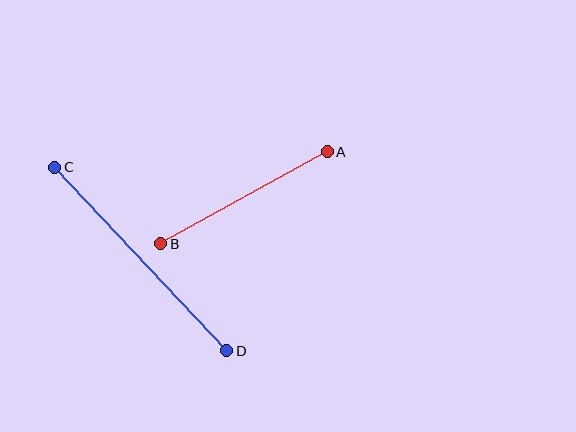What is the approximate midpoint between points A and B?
The midpoint is at approximately (244, 198) pixels.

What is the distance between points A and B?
The distance is approximately 190 pixels.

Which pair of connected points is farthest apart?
Points C and D are farthest apart.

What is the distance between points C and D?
The distance is approximately 252 pixels.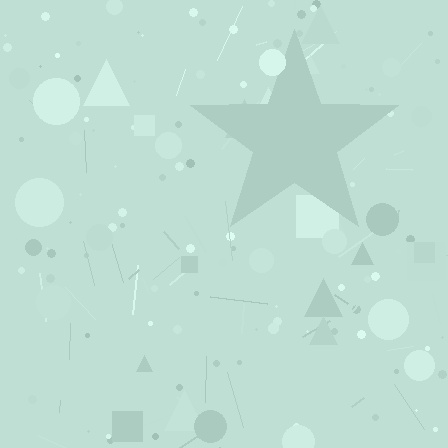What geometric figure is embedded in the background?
A star is embedded in the background.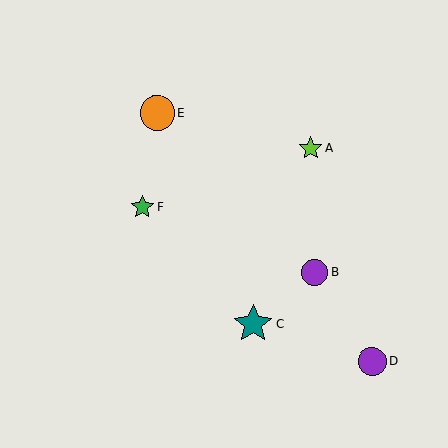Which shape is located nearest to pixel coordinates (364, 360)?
The purple circle (labeled D) at (372, 362) is nearest to that location.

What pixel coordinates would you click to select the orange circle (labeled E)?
Click at (157, 113) to select the orange circle E.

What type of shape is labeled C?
Shape C is a teal star.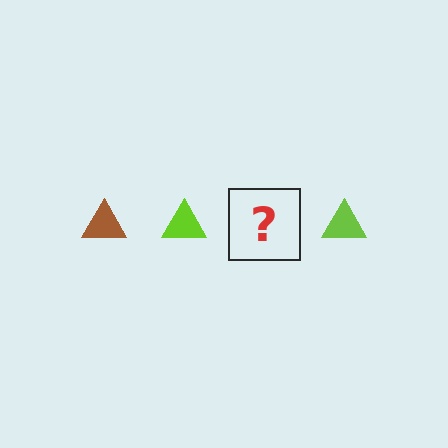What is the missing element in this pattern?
The missing element is a brown triangle.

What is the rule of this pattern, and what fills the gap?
The rule is that the pattern cycles through brown, lime triangles. The gap should be filled with a brown triangle.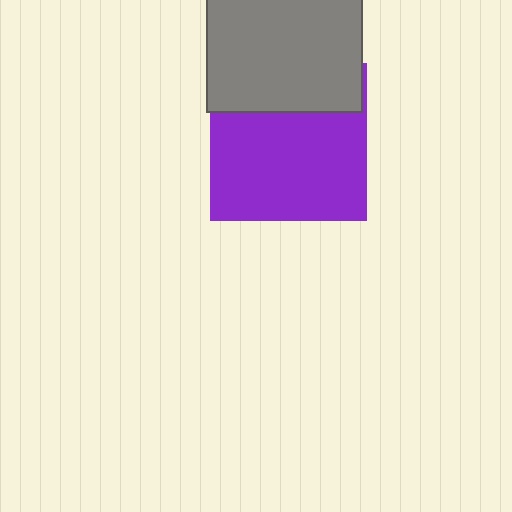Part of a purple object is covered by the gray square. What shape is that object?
It is a square.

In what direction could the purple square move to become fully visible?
The purple square could move down. That would shift it out from behind the gray square entirely.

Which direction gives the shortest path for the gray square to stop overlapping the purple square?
Moving up gives the shortest separation.